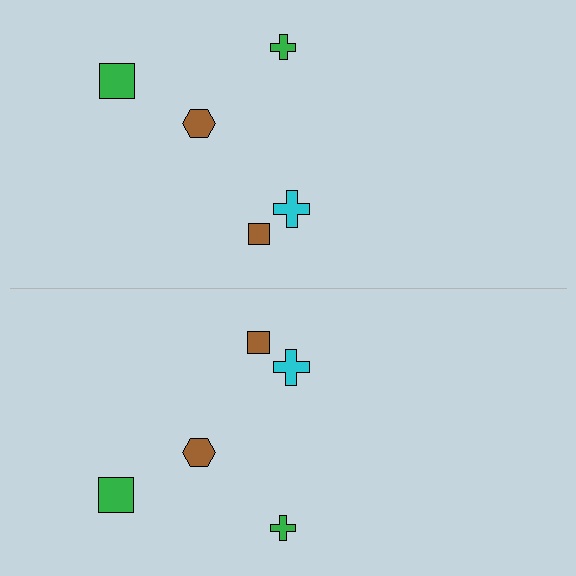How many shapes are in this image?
There are 10 shapes in this image.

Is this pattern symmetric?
Yes, this pattern has bilateral (reflection) symmetry.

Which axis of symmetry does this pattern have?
The pattern has a horizontal axis of symmetry running through the center of the image.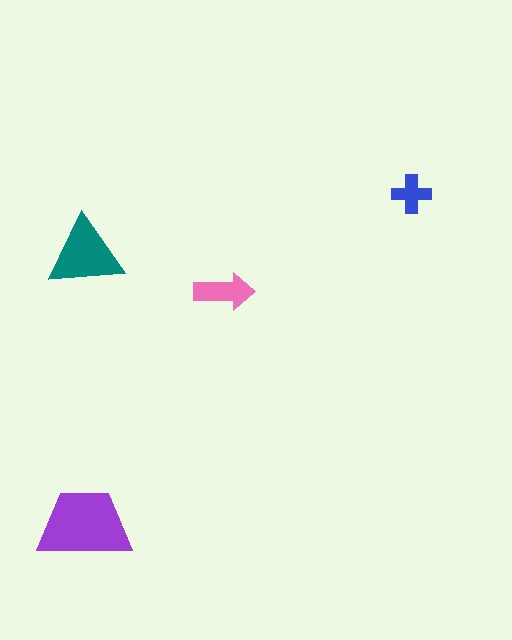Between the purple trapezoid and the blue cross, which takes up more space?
The purple trapezoid.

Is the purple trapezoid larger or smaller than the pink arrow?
Larger.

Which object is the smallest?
The blue cross.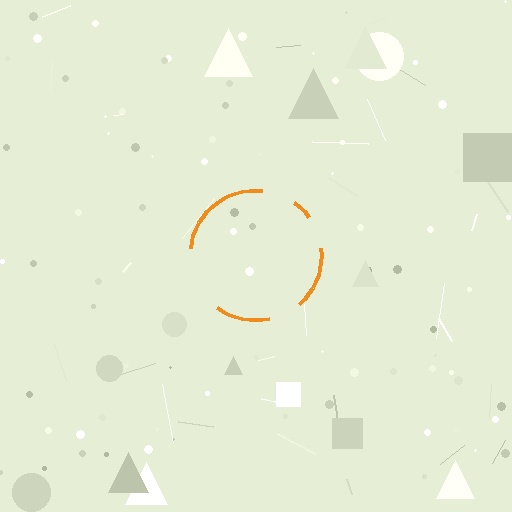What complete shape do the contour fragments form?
The contour fragments form a circle.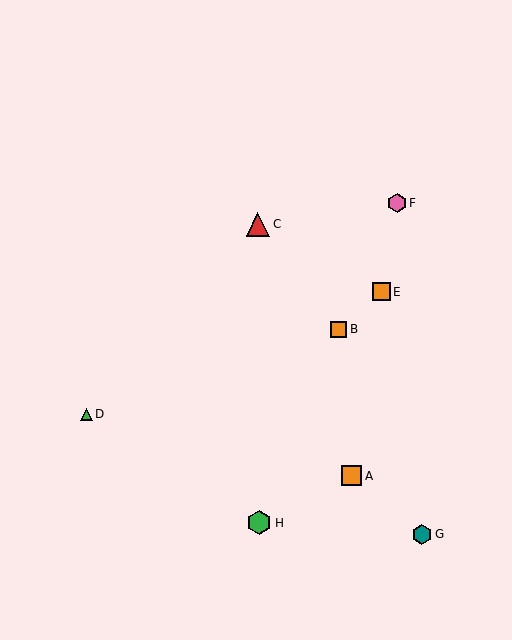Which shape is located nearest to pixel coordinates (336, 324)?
The orange square (labeled B) at (339, 329) is nearest to that location.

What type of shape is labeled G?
Shape G is a teal hexagon.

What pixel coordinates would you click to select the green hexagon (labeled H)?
Click at (259, 523) to select the green hexagon H.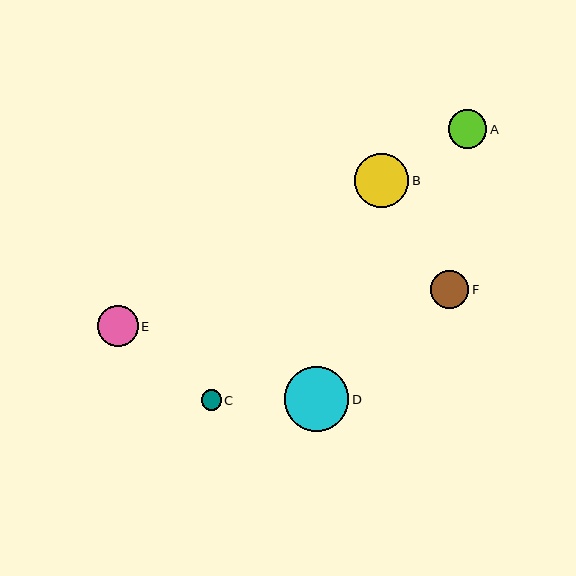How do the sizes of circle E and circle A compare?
Circle E and circle A are approximately the same size.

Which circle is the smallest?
Circle C is the smallest with a size of approximately 20 pixels.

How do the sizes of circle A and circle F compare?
Circle A and circle F are approximately the same size.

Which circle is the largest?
Circle D is the largest with a size of approximately 65 pixels.